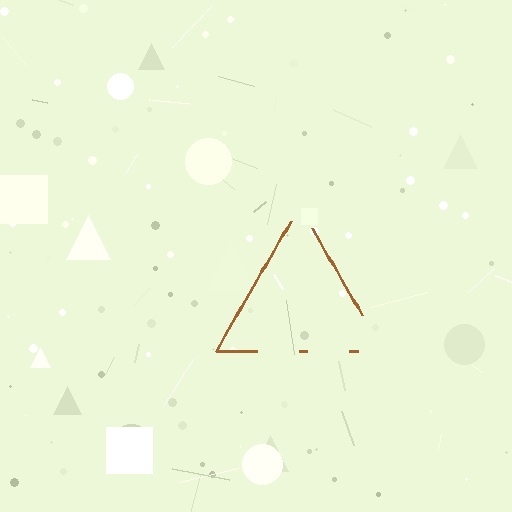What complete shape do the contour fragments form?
The contour fragments form a triangle.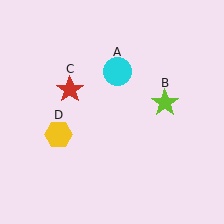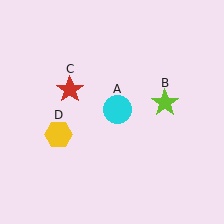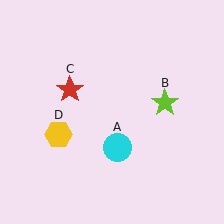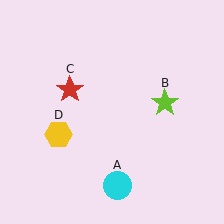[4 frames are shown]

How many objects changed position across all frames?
1 object changed position: cyan circle (object A).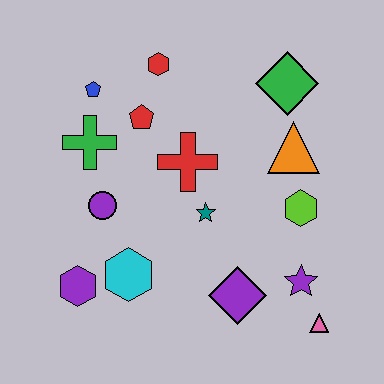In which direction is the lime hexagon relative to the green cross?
The lime hexagon is to the right of the green cross.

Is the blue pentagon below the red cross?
No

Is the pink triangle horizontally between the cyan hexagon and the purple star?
No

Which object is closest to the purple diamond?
The purple star is closest to the purple diamond.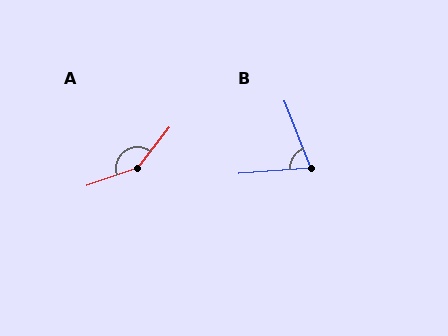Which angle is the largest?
A, at approximately 147 degrees.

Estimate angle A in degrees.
Approximately 147 degrees.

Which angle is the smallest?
B, at approximately 73 degrees.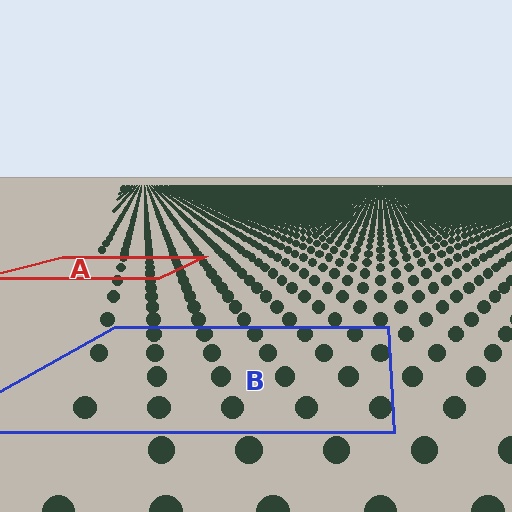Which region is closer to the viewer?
Region B is closer. The texture elements there are larger and more spread out.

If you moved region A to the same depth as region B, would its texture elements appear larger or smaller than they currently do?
They would appear larger. At a closer depth, the same texture elements are projected at a bigger on-screen size.